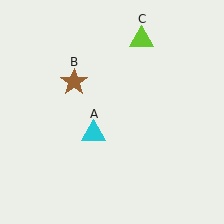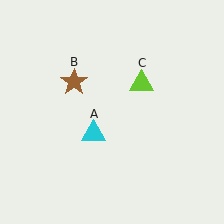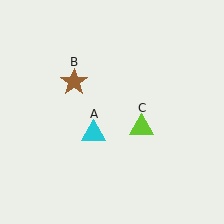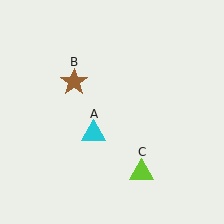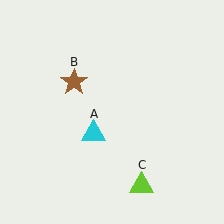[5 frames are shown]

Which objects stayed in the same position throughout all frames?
Cyan triangle (object A) and brown star (object B) remained stationary.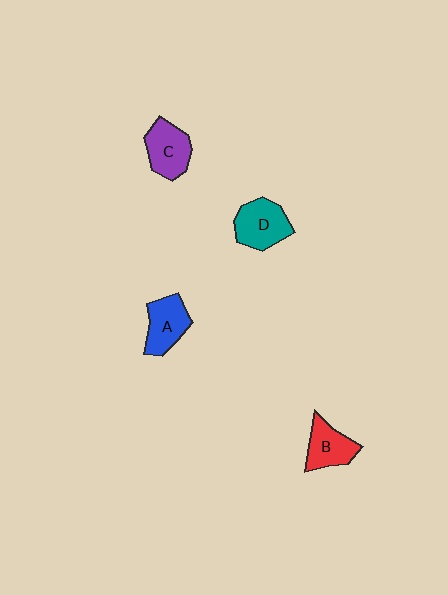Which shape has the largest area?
Shape D (teal).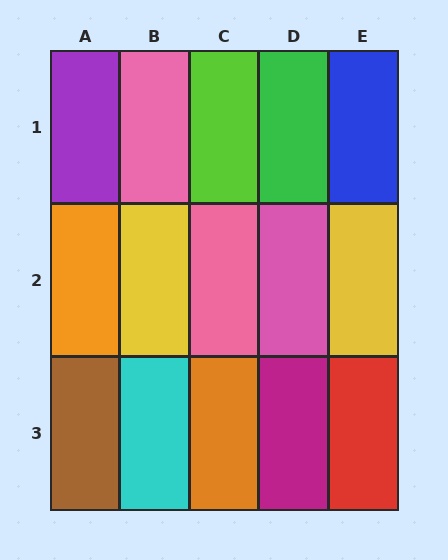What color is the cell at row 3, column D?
Magenta.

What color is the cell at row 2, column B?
Yellow.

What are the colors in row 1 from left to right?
Purple, pink, lime, green, blue.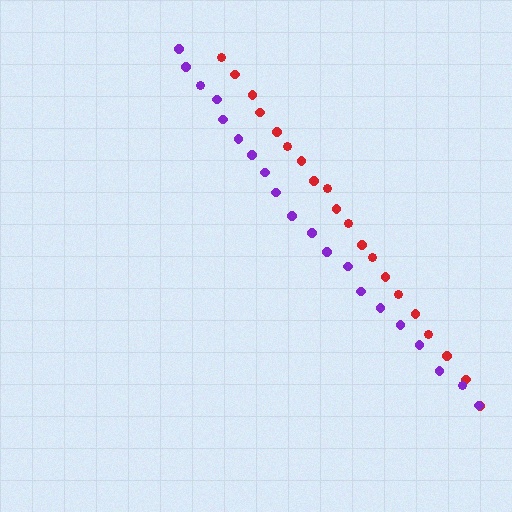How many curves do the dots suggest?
There are 2 distinct paths.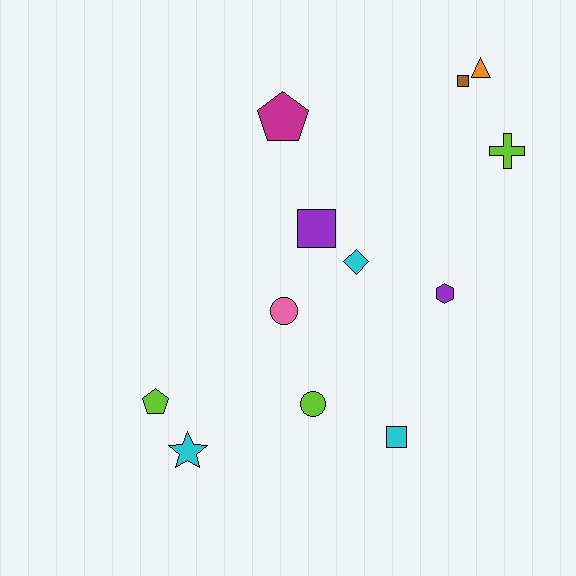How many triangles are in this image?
There is 1 triangle.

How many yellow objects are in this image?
There are no yellow objects.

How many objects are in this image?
There are 12 objects.